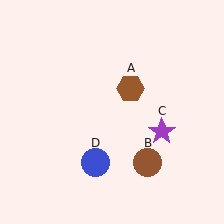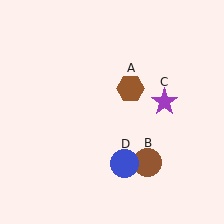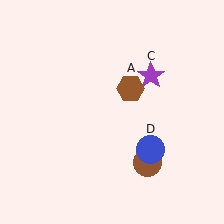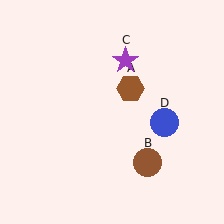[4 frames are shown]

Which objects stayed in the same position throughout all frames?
Brown hexagon (object A) and brown circle (object B) remained stationary.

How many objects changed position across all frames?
2 objects changed position: purple star (object C), blue circle (object D).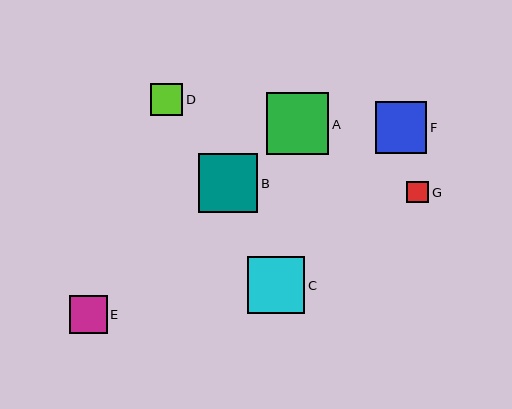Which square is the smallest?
Square G is the smallest with a size of approximately 22 pixels.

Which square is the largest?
Square A is the largest with a size of approximately 62 pixels.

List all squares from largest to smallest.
From largest to smallest: A, B, C, F, E, D, G.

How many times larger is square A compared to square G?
Square A is approximately 2.8 times the size of square G.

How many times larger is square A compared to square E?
Square A is approximately 1.6 times the size of square E.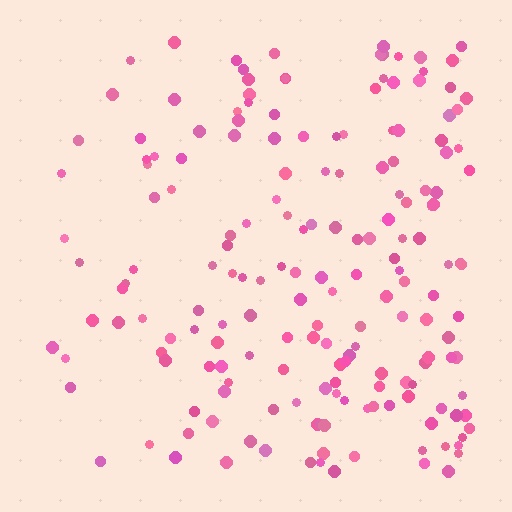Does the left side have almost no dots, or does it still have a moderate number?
Still a moderate number, just noticeably fewer than the right.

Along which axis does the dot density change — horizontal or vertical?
Horizontal.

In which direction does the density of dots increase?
From left to right, with the right side densest.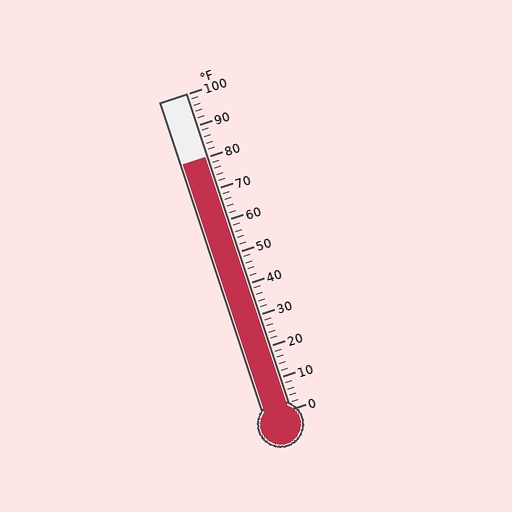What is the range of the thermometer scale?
The thermometer scale ranges from 0°F to 100°F.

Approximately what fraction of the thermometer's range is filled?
The thermometer is filled to approximately 80% of its range.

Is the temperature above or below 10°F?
The temperature is above 10°F.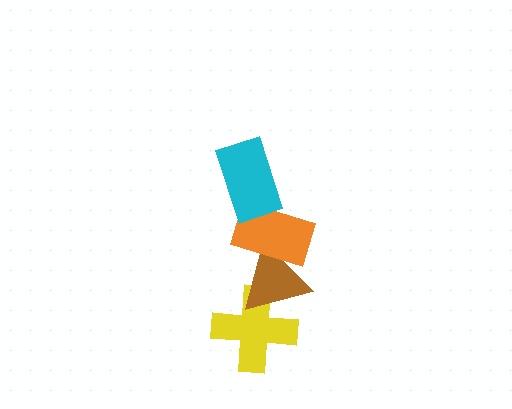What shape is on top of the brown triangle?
The orange rectangle is on top of the brown triangle.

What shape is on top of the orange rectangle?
The cyan rectangle is on top of the orange rectangle.